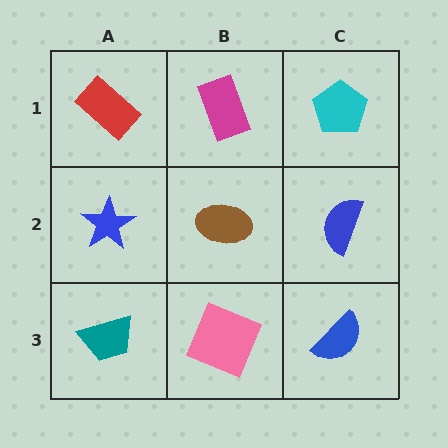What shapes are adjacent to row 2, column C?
A cyan pentagon (row 1, column C), a blue semicircle (row 3, column C), a brown ellipse (row 2, column B).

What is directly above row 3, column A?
A blue star.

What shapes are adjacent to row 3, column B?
A brown ellipse (row 2, column B), a teal trapezoid (row 3, column A), a blue semicircle (row 3, column C).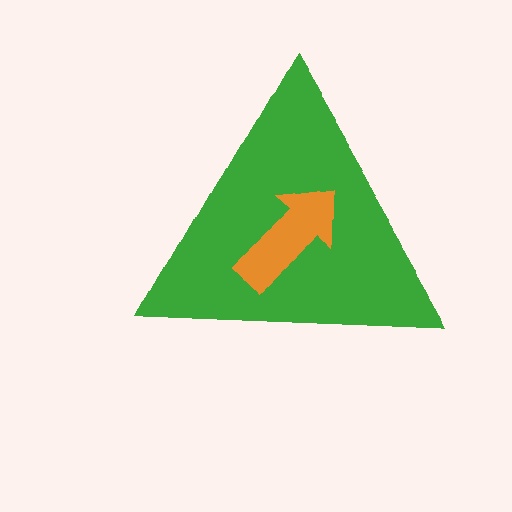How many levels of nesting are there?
2.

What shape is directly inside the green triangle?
The orange arrow.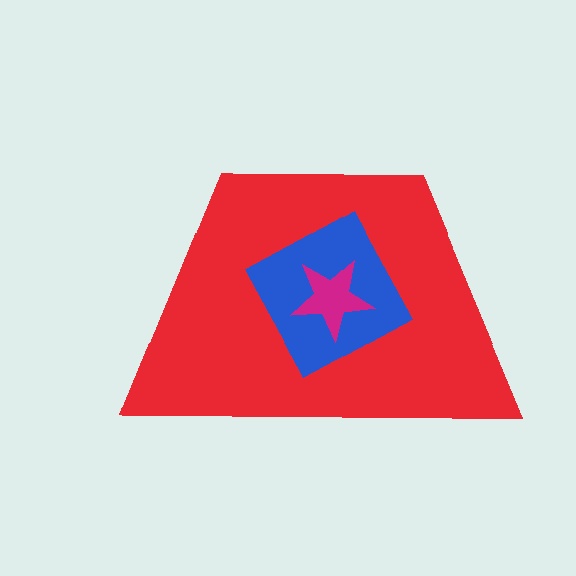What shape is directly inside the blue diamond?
The magenta star.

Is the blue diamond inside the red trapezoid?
Yes.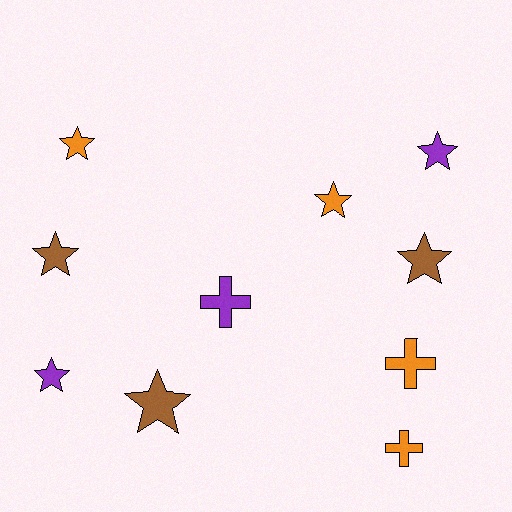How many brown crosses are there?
There are no brown crosses.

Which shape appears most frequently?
Star, with 7 objects.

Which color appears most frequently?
Orange, with 4 objects.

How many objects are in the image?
There are 10 objects.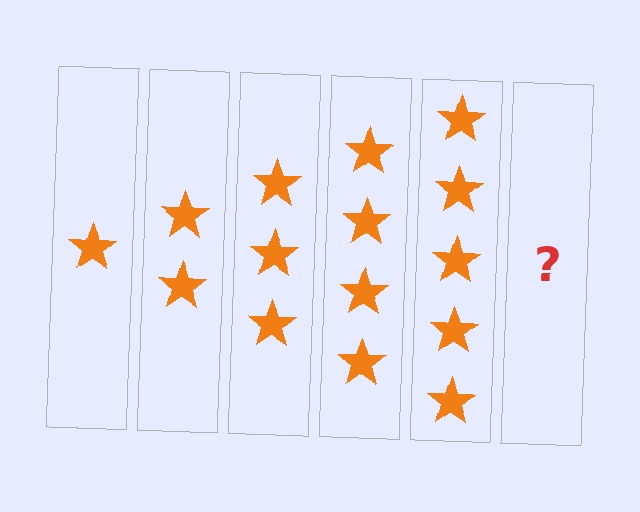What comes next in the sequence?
The next element should be 6 stars.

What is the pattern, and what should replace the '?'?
The pattern is that each step adds one more star. The '?' should be 6 stars.